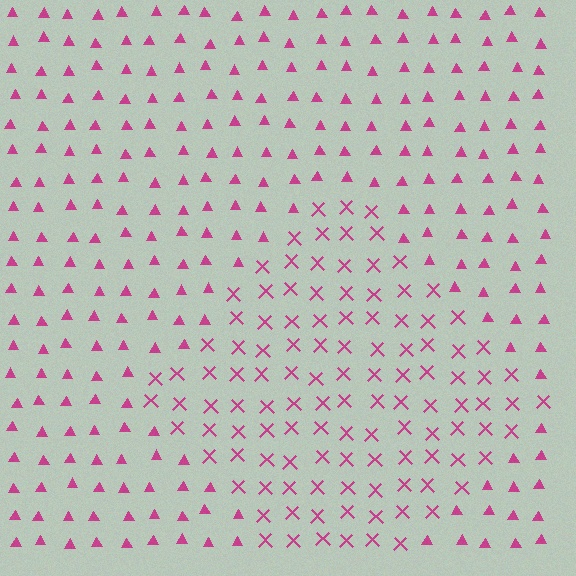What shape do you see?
I see a diamond.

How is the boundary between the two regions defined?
The boundary is defined by a change in element shape: X marks inside vs. triangles outside. All elements share the same color and spacing.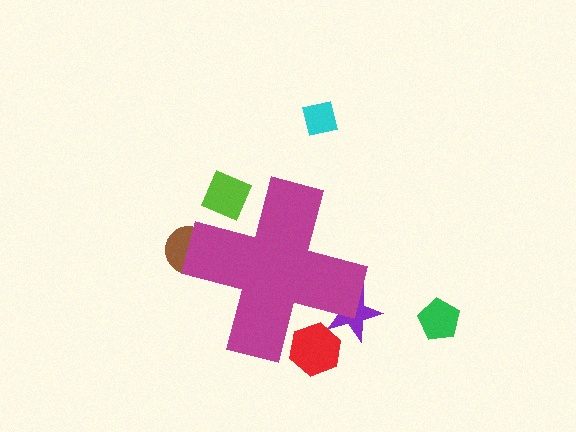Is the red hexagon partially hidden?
Yes, the red hexagon is partially hidden behind the magenta cross.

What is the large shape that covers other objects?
A magenta cross.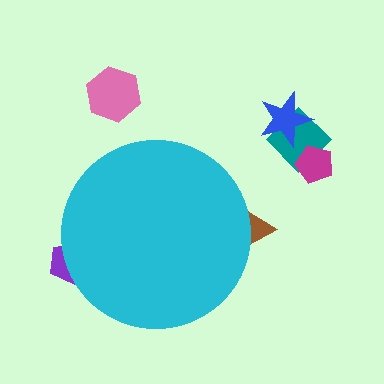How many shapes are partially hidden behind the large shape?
2 shapes are partially hidden.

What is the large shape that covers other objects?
A cyan circle.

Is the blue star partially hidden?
No, the blue star is fully visible.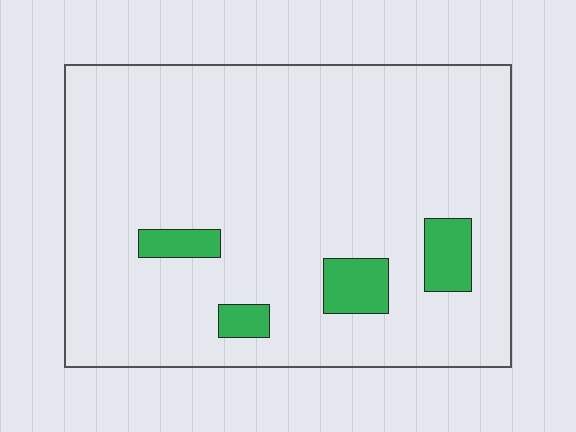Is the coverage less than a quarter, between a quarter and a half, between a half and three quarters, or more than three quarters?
Less than a quarter.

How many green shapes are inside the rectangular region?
4.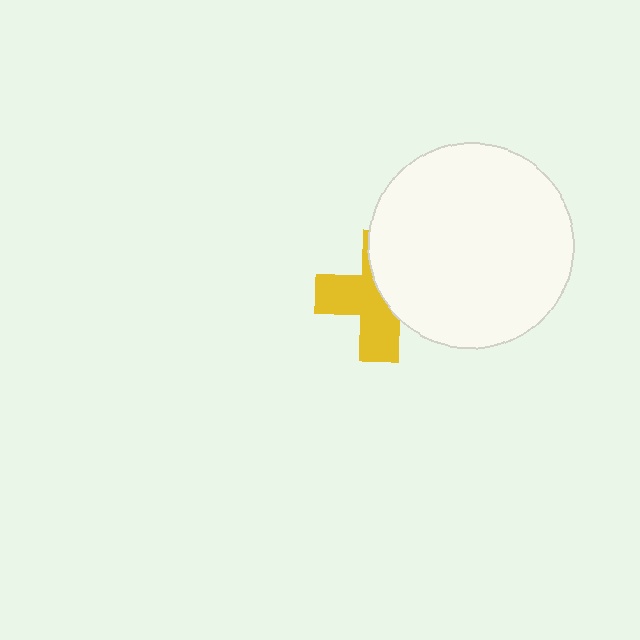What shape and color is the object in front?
The object in front is a white circle.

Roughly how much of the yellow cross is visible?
About half of it is visible (roughly 54%).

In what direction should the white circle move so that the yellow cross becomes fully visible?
The white circle should move right. That is the shortest direction to clear the overlap and leave the yellow cross fully visible.